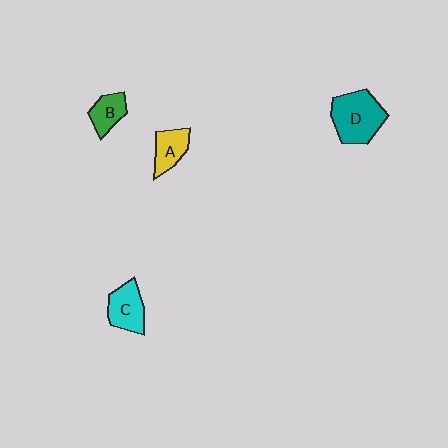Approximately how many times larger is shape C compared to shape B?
Approximately 1.4 times.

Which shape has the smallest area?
Shape B (green).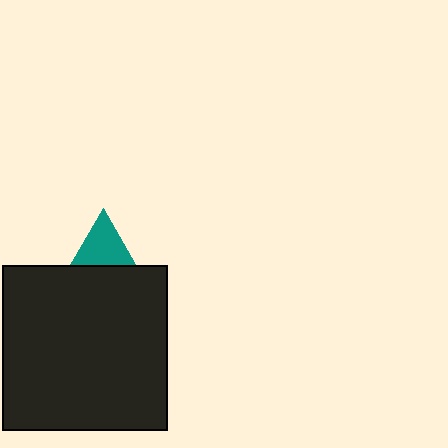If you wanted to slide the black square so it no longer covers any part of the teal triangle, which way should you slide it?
Slide it down — that is the most direct way to separate the two shapes.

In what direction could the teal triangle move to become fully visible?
The teal triangle could move up. That would shift it out from behind the black square entirely.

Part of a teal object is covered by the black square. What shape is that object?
It is a triangle.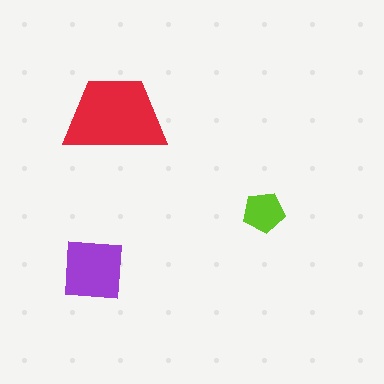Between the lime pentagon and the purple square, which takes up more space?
The purple square.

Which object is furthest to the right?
The lime pentagon is rightmost.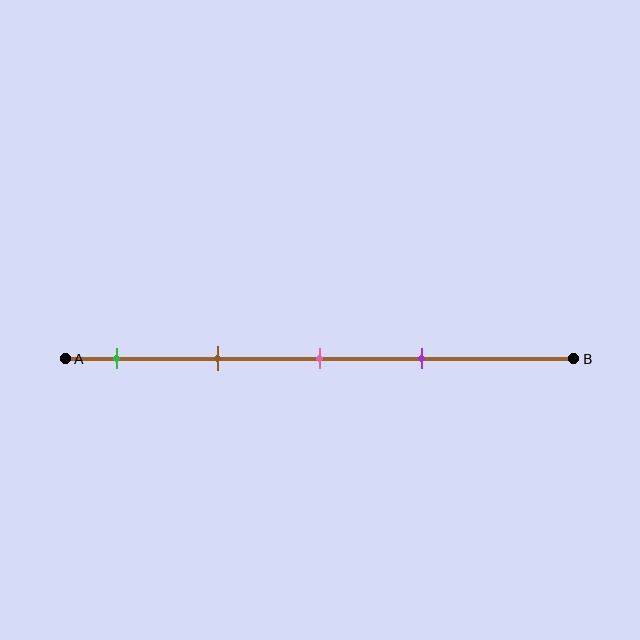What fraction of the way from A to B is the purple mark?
The purple mark is approximately 70% (0.7) of the way from A to B.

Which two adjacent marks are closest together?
The pink and purple marks are the closest adjacent pair.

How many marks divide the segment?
There are 4 marks dividing the segment.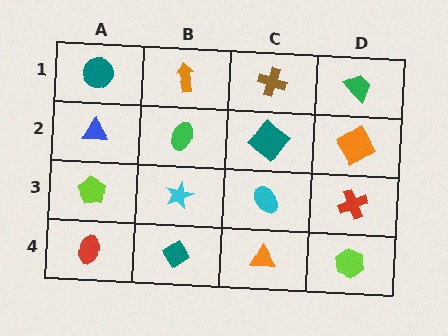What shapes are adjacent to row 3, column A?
A blue triangle (row 2, column A), a red ellipse (row 4, column A), a cyan star (row 3, column B).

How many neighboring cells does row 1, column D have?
2.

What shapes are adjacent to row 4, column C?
A cyan ellipse (row 3, column C), a teal diamond (row 4, column B), a lime hexagon (row 4, column D).